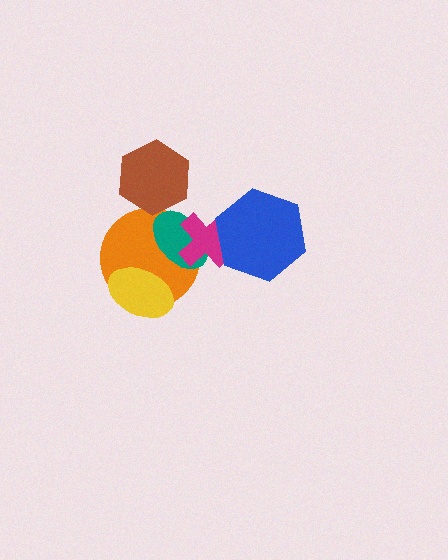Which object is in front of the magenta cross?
The blue hexagon is in front of the magenta cross.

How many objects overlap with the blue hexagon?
1 object overlaps with the blue hexagon.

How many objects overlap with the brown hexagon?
0 objects overlap with the brown hexagon.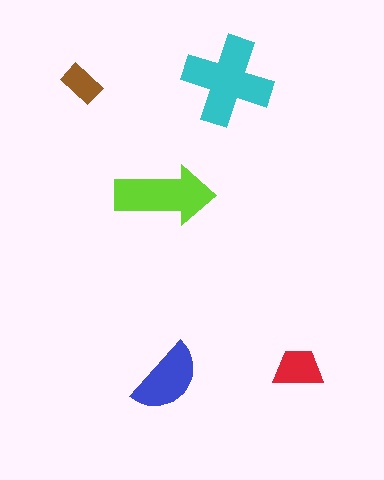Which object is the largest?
The cyan cross.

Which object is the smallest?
The brown rectangle.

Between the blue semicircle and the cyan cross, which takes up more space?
The cyan cross.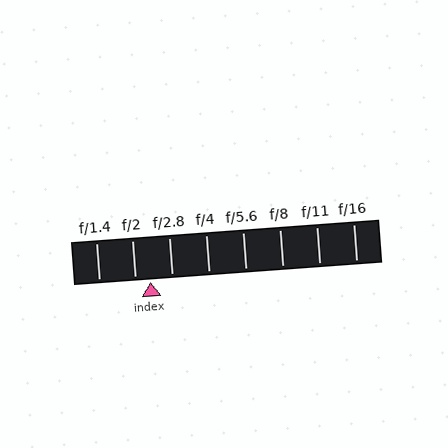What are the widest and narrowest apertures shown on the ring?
The widest aperture shown is f/1.4 and the narrowest is f/16.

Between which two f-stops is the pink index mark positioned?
The index mark is between f/2 and f/2.8.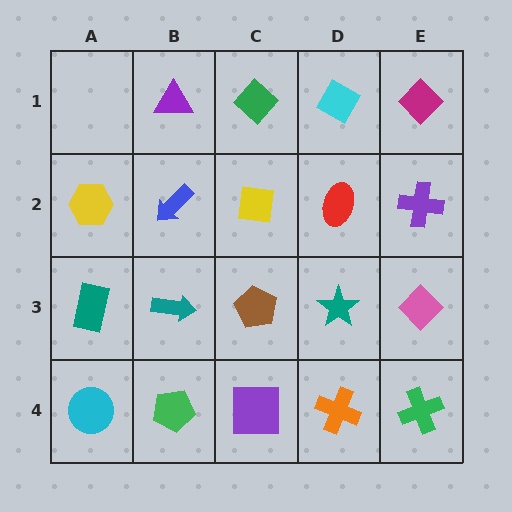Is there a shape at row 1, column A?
No, that cell is empty.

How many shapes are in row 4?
5 shapes.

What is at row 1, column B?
A purple triangle.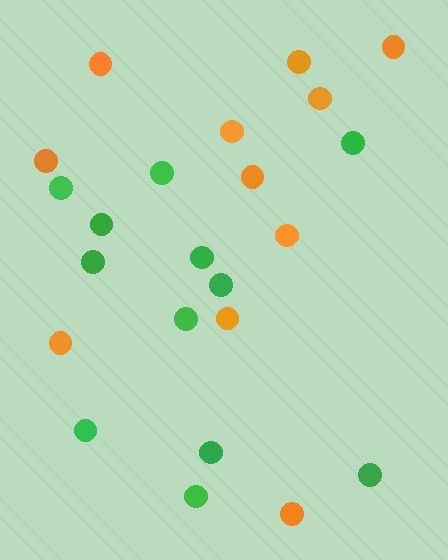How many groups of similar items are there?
There are 2 groups: one group of orange circles (11) and one group of green circles (12).